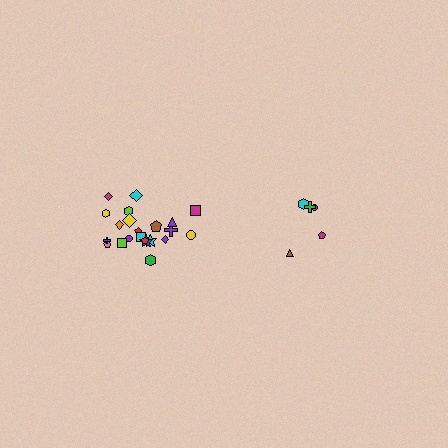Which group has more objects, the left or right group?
The left group.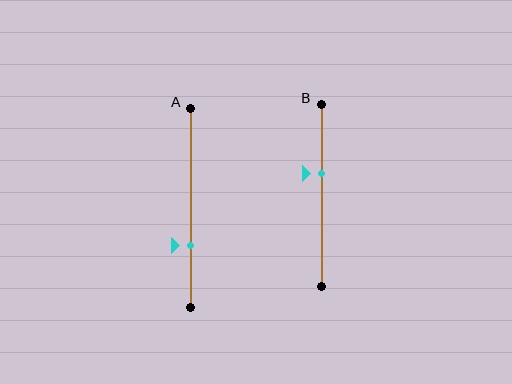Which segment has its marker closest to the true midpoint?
Segment B has its marker closest to the true midpoint.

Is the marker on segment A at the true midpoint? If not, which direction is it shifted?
No, the marker on segment A is shifted downward by about 18% of the segment length.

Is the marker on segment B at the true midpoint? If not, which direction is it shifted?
No, the marker on segment B is shifted upward by about 12% of the segment length.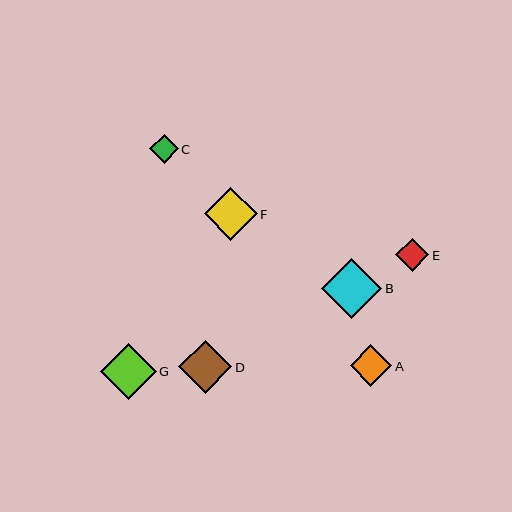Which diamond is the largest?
Diamond B is the largest with a size of approximately 60 pixels.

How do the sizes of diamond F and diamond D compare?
Diamond F and diamond D are approximately the same size.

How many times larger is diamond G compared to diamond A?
Diamond G is approximately 1.4 times the size of diamond A.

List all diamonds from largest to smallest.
From largest to smallest: B, G, F, D, A, E, C.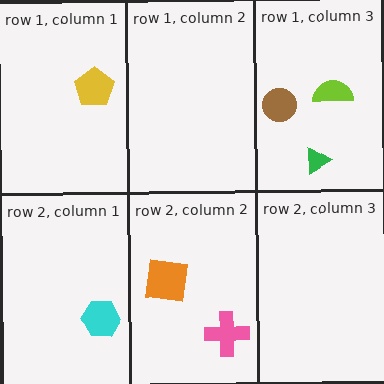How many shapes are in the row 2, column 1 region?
1.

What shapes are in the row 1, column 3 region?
The brown circle, the lime semicircle, the green triangle.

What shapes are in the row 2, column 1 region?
The cyan hexagon.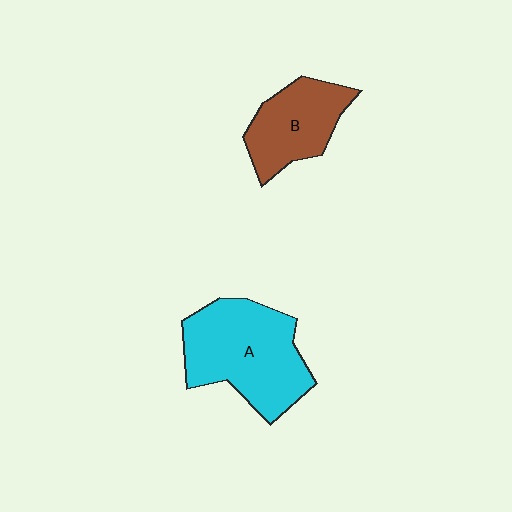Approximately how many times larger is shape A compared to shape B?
Approximately 1.6 times.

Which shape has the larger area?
Shape A (cyan).